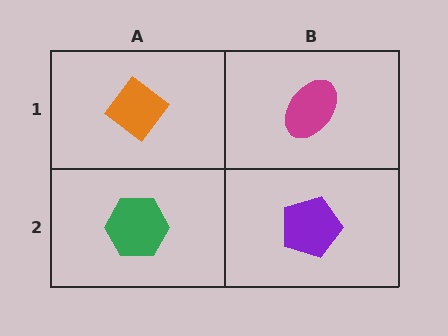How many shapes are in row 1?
2 shapes.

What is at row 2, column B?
A purple pentagon.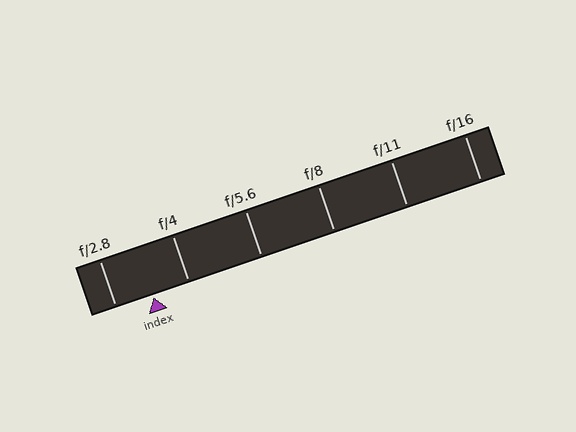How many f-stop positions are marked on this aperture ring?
There are 6 f-stop positions marked.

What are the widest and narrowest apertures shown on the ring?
The widest aperture shown is f/2.8 and the narrowest is f/16.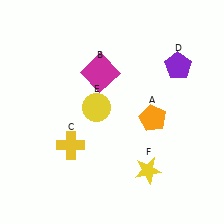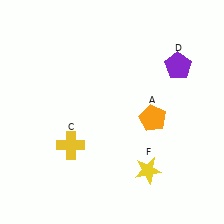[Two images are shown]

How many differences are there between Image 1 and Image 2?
There are 2 differences between the two images.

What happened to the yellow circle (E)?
The yellow circle (E) was removed in Image 2. It was in the top-left area of Image 1.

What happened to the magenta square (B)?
The magenta square (B) was removed in Image 2. It was in the top-left area of Image 1.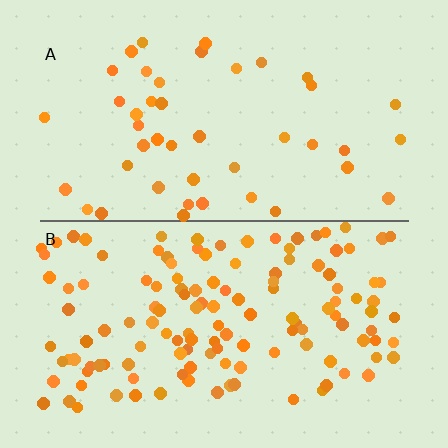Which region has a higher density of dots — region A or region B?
B (the bottom).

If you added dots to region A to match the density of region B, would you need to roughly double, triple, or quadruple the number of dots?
Approximately triple.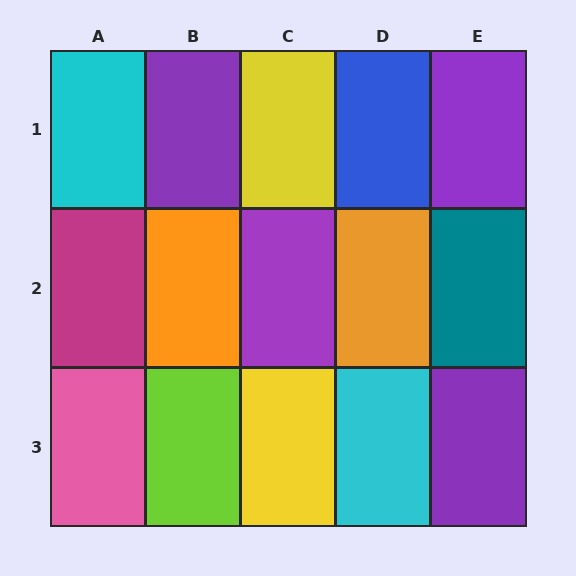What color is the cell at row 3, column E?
Purple.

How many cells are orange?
2 cells are orange.